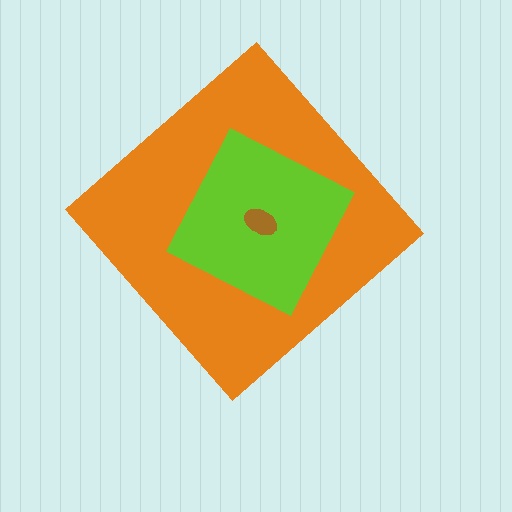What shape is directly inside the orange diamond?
The lime square.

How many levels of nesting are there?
3.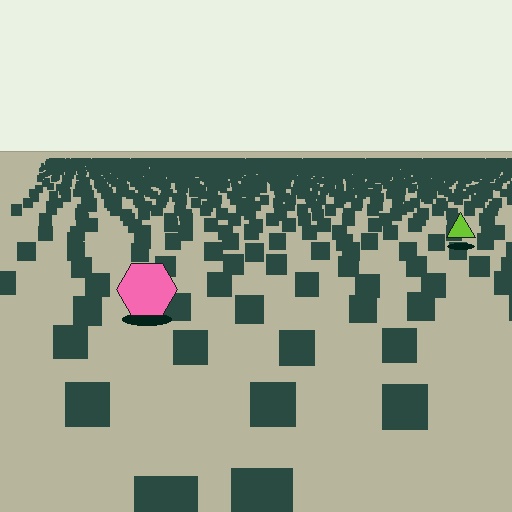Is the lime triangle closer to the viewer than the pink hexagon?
No. The pink hexagon is closer — you can tell from the texture gradient: the ground texture is coarser near it.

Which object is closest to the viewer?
The pink hexagon is closest. The texture marks near it are larger and more spread out.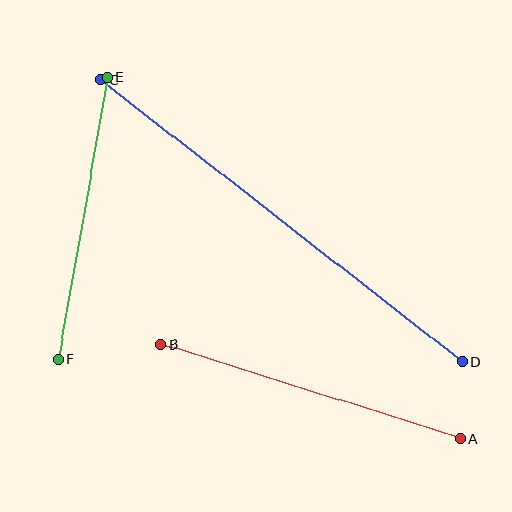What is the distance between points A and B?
The distance is approximately 315 pixels.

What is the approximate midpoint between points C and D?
The midpoint is at approximately (281, 221) pixels.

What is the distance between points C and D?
The distance is approximately 458 pixels.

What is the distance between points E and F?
The distance is approximately 287 pixels.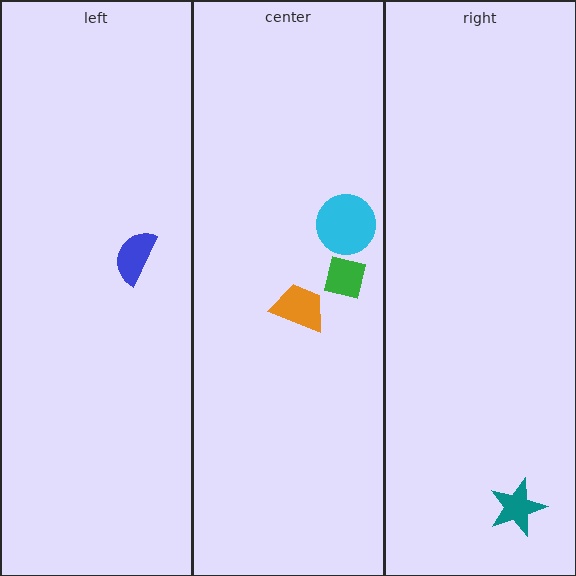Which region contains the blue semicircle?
The left region.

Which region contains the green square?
The center region.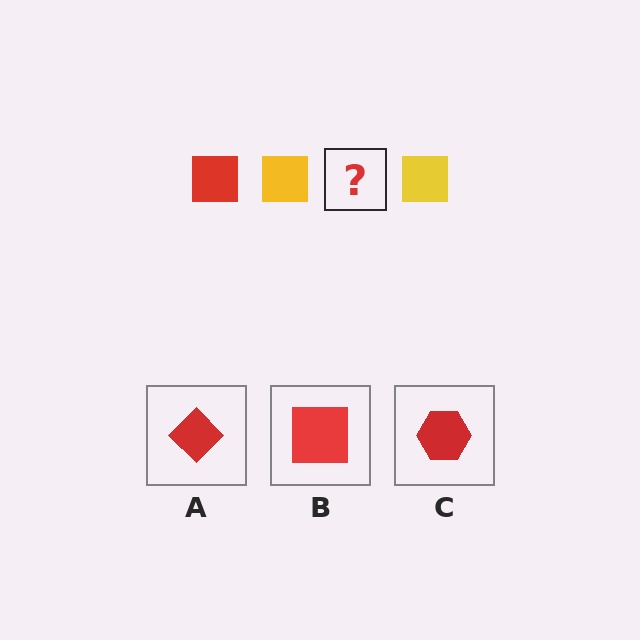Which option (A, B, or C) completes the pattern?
B.